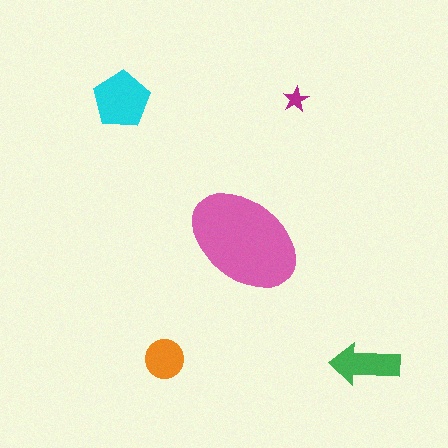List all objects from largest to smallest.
The pink ellipse, the cyan pentagon, the green arrow, the orange circle, the magenta star.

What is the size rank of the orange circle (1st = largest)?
4th.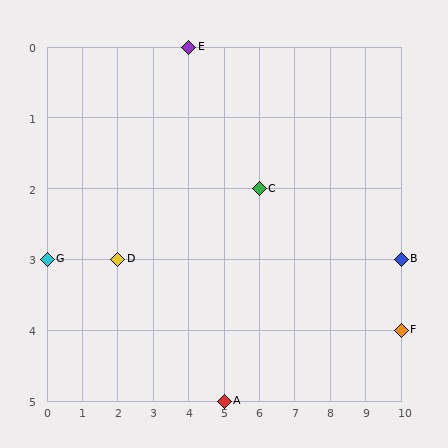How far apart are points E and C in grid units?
Points E and C are 2 columns and 2 rows apart (about 2.8 grid units diagonally).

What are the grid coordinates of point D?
Point D is at grid coordinates (2, 3).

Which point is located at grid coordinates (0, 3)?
Point G is at (0, 3).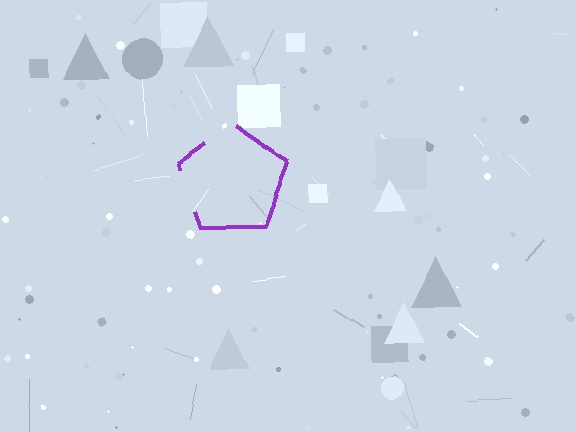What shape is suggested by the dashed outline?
The dashed outline suggests a pentagon.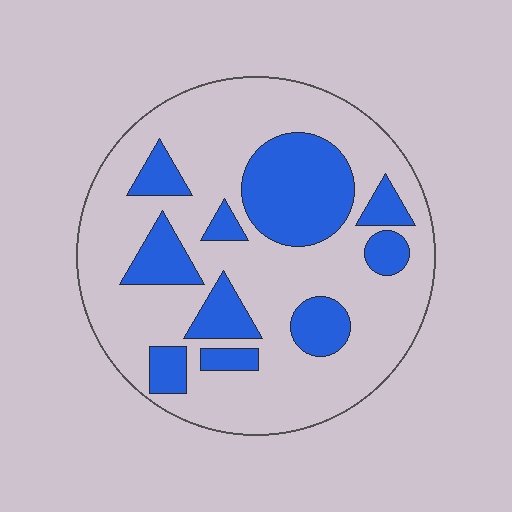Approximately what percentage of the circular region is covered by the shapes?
Approximately 30%.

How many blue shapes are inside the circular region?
10.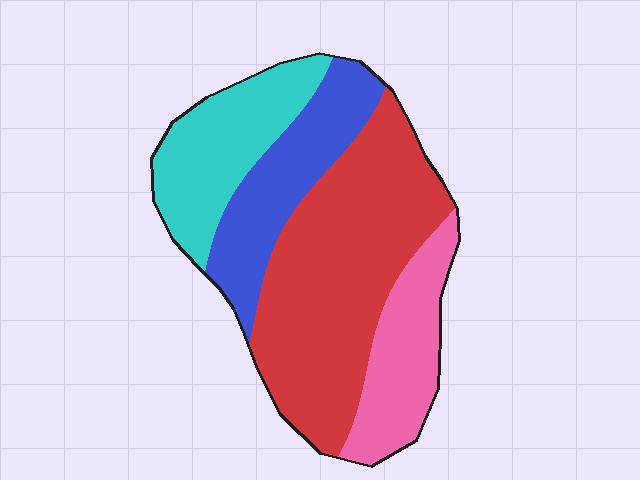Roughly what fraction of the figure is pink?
Pink covers 17% of the figure.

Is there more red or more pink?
Red.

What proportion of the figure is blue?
Blue takes up about one fifth (1/5) of the figure.